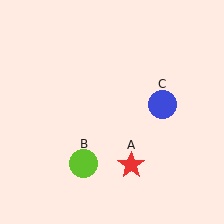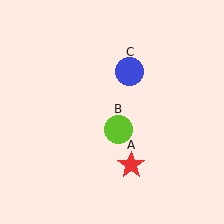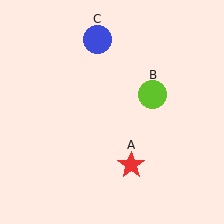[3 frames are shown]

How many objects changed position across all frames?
2 objects changed position: lime circle (object B), blue circle (object C).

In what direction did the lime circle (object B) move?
The lime circle (object B) moved up and to the right.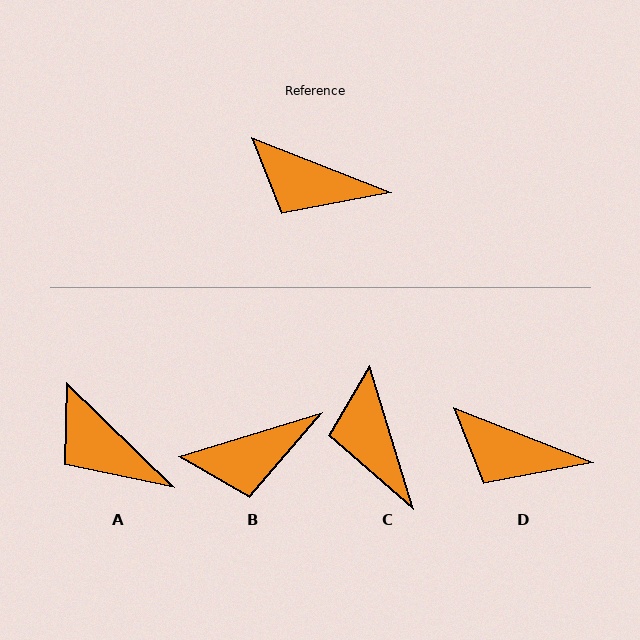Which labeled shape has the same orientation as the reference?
D.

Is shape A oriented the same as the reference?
No, it is off by about 23 degrees.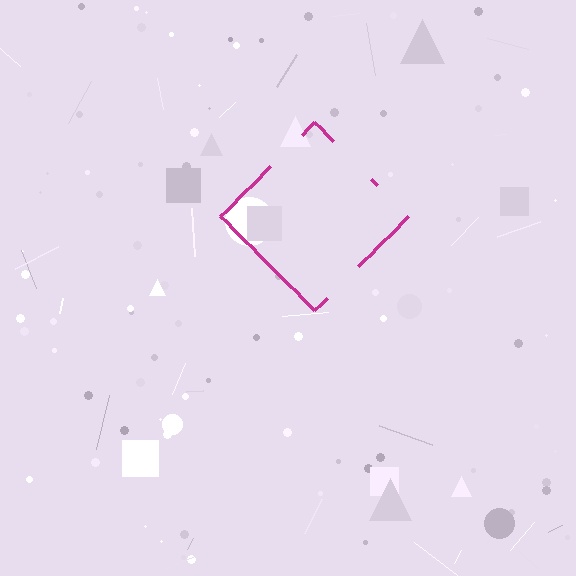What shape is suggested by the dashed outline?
The dashed outline suggests a diamond.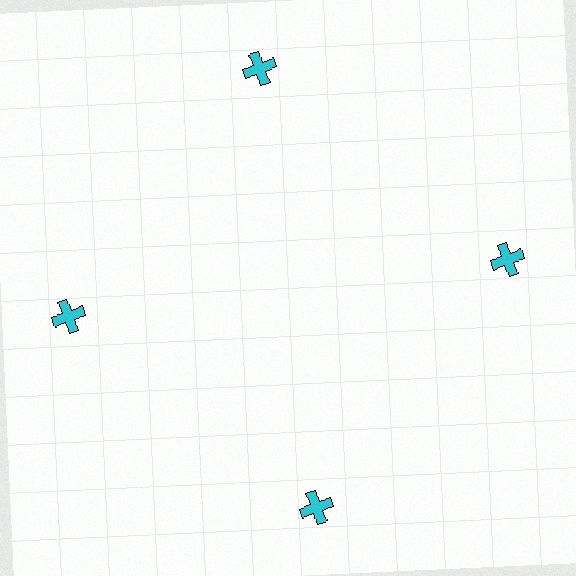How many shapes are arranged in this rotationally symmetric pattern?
There are 4 shapes, arranged in 4 groups of 1.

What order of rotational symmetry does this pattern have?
This pattern has 4-fold rotational symmetry.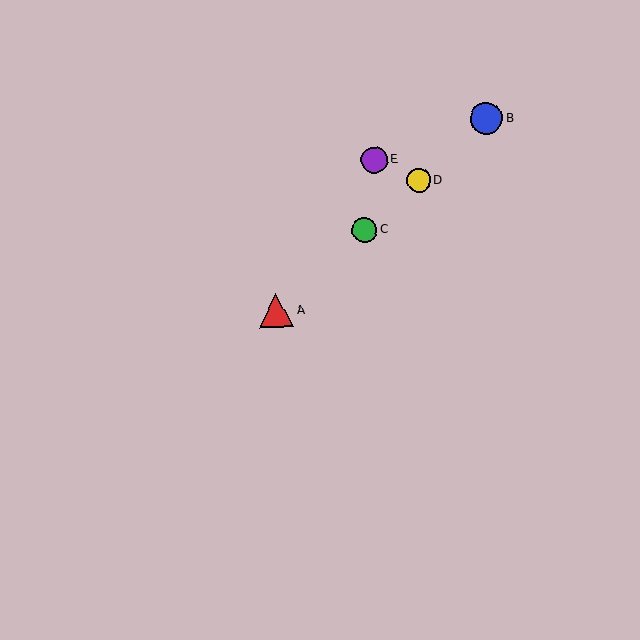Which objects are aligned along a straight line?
Objects A, B, C, D are aligned along a straight line.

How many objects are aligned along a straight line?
4 objects (A, B, C, D) are aligned along a straight line.